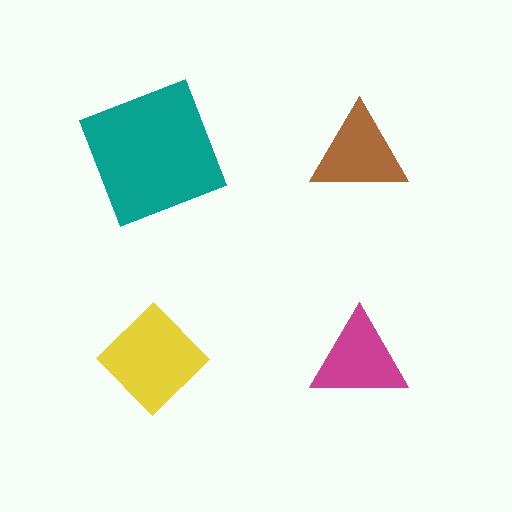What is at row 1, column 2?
A brown triangle.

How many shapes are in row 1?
2 shapes.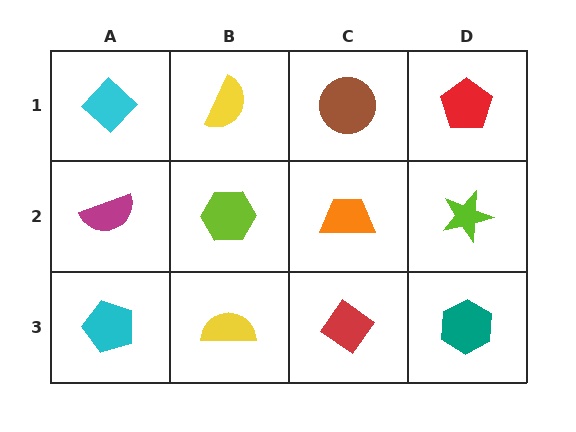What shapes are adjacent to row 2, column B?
A yellow semicircle (row 1, column B), a yellow semicircle (row 3, column B), a magenta semicircle (row 2, column A), an orange trapezoid (row 2, column C).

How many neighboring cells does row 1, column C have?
3.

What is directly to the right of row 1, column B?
A brown circle.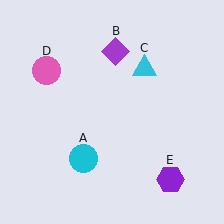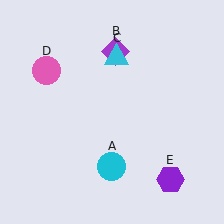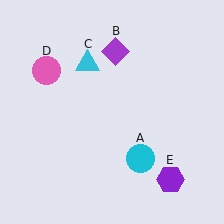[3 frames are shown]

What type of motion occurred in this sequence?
The cyan circle (object A), cyan triangle (object C) rotated counterclockwise around the center of the scene.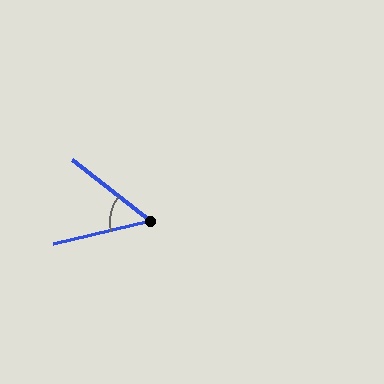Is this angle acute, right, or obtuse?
It is acute.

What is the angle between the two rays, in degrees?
Approximately 52 degrees.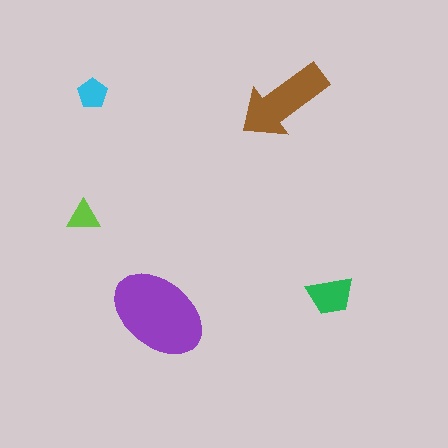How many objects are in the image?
There are 5 objects in the image.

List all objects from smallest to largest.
The lime triangle, the cyan pentagon, the green trapezoid, the brown arrow, the purple ellipse.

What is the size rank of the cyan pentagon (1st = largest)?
4th.